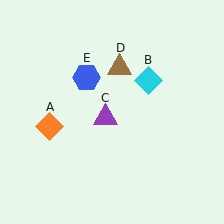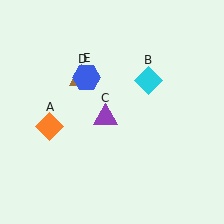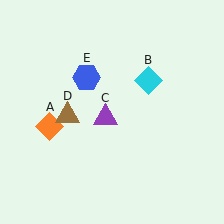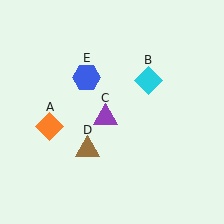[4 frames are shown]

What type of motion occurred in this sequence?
The brown triangle (object D) rotated counterclockwise around the center of the scene.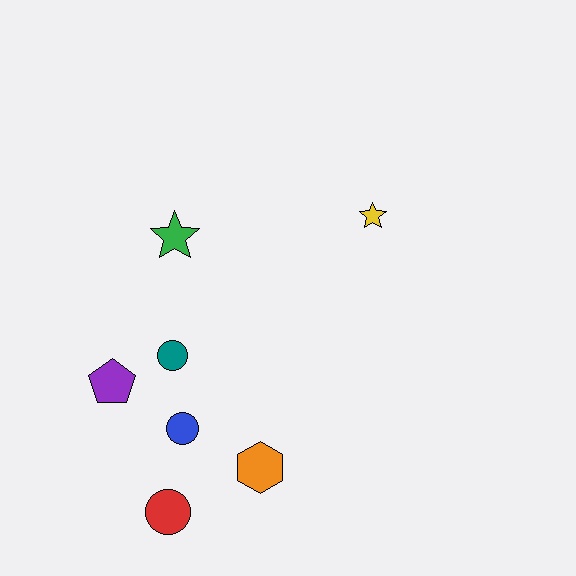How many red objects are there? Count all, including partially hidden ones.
There is 1 red object.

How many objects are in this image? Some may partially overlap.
There are 7 objects.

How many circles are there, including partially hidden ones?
There are 3 circles.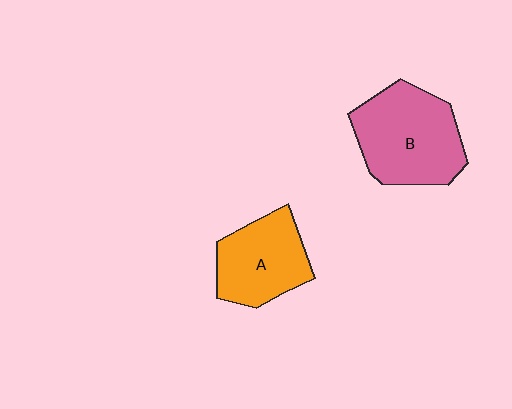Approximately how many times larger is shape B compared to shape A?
Approximately 1.3 times.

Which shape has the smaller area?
Shape A (orange).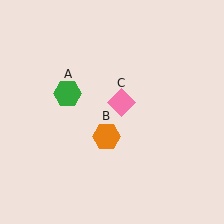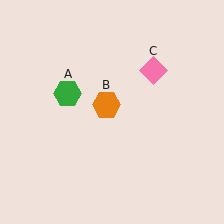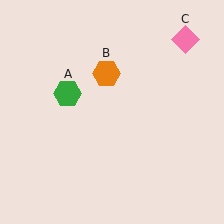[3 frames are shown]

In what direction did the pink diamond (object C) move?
The pink diamond (object C) moved up and to the right.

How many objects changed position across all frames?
2 objects changed position: orange hexagon (object B), pink diamond (object C).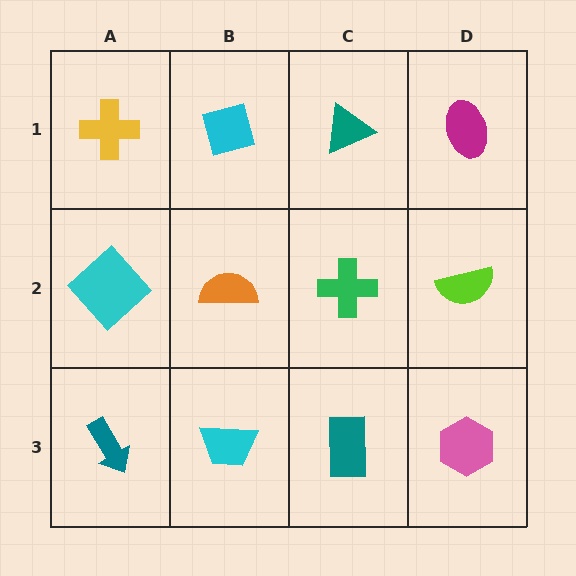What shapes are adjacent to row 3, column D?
A lime semicircle (row 2, column D), a teal rectangle (row 3, column C).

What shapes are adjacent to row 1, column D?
A lime semicircle (row 2, column D), a teal triangle (row 1, column C).